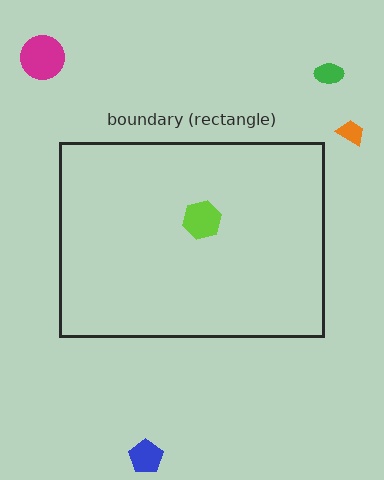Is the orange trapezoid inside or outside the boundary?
Outside.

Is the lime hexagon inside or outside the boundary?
Inside.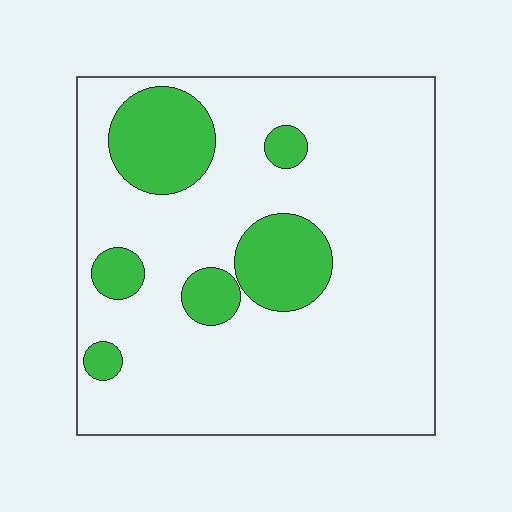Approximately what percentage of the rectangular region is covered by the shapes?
Approximately 20%.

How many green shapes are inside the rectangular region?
6.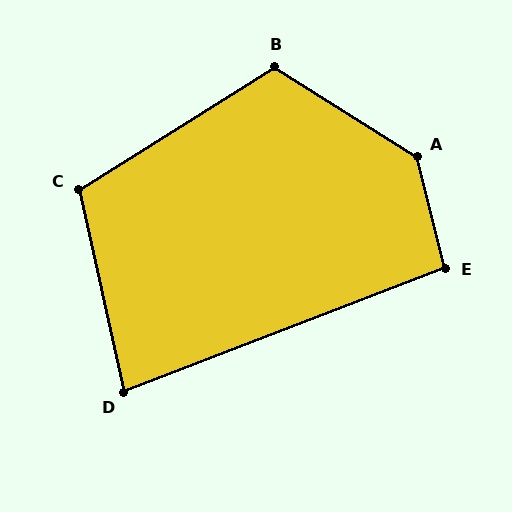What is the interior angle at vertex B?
Approximately 116 degrees (obtuse).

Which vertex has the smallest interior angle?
D, at approximately 82 degrees.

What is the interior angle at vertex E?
Approximately 97 degrees (obtuse).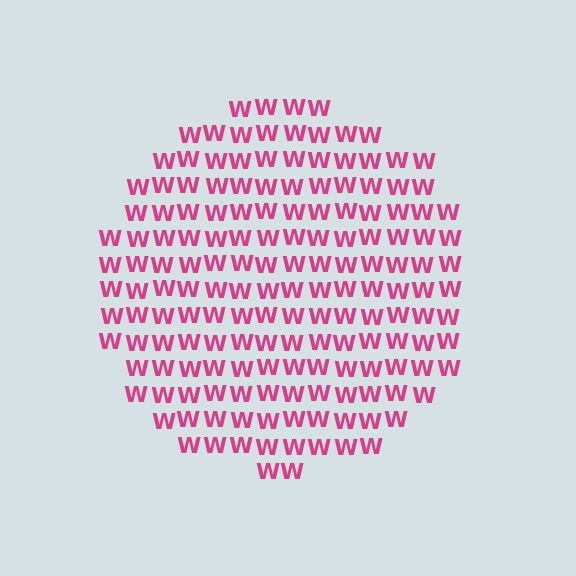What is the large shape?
The large shape is a circle.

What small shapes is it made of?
It is made of small letter W's.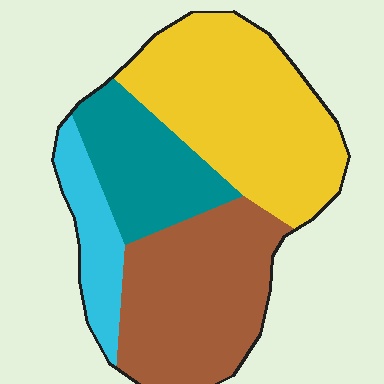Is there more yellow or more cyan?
Yellow.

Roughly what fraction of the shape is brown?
Brown covers around 30% of the shape.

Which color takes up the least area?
Cyan, at roughly 10%.